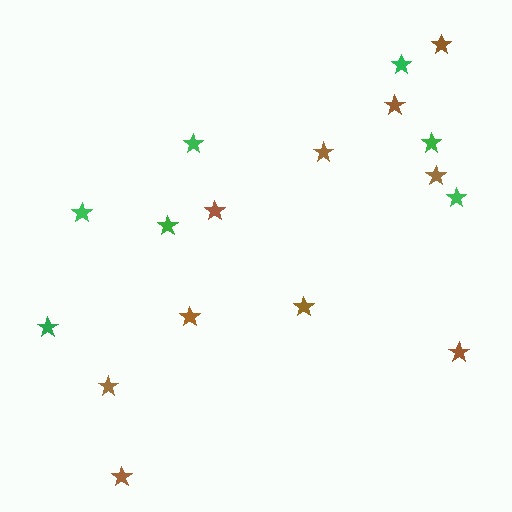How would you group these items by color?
There are 2 groups: one group of brown stars (10) and one group of green stars (7).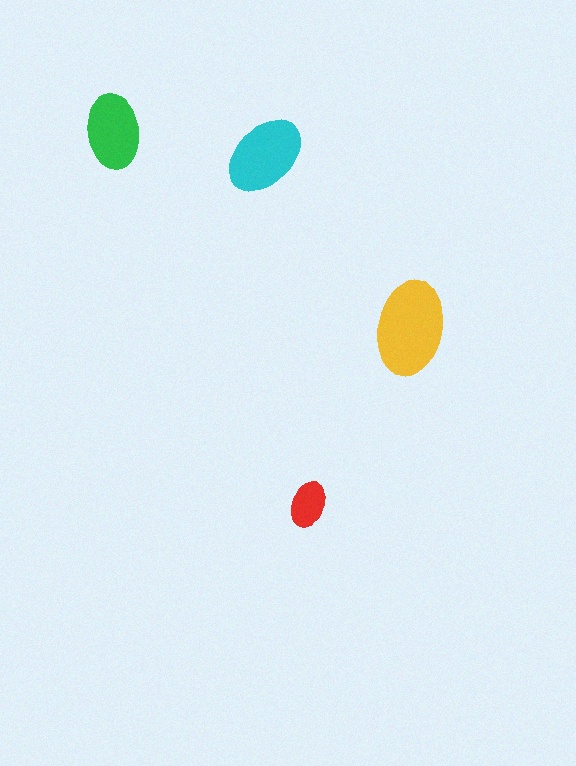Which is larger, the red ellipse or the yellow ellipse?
The yellow one.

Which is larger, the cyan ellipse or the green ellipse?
The cyan one.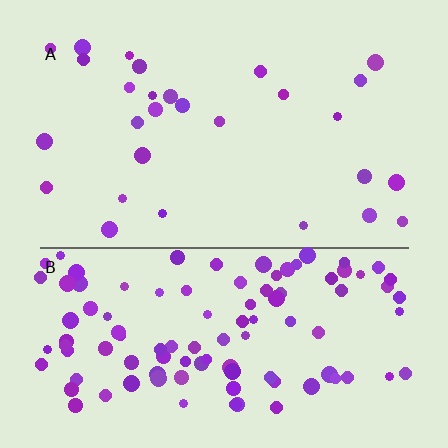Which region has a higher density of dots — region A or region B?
B (the bottom).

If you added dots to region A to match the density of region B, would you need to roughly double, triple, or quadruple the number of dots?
Approximately quadruple.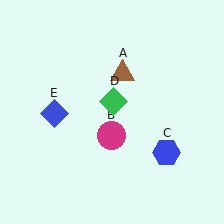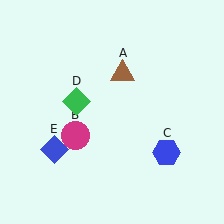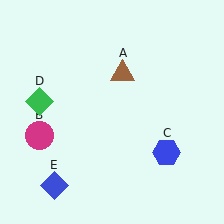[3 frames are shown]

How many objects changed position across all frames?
3 objects changed position: magenta circle (object B), green diamond (object D), blue diamond (object E).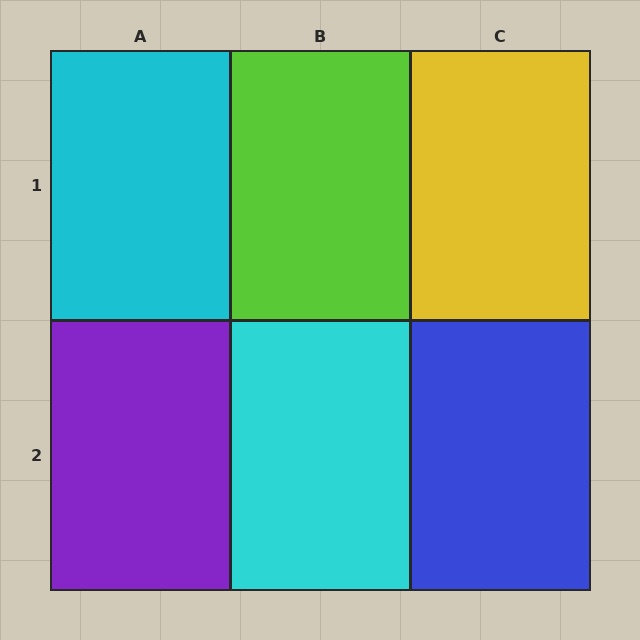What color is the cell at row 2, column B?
Cyan.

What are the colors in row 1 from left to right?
Cyan, lime, yellow.